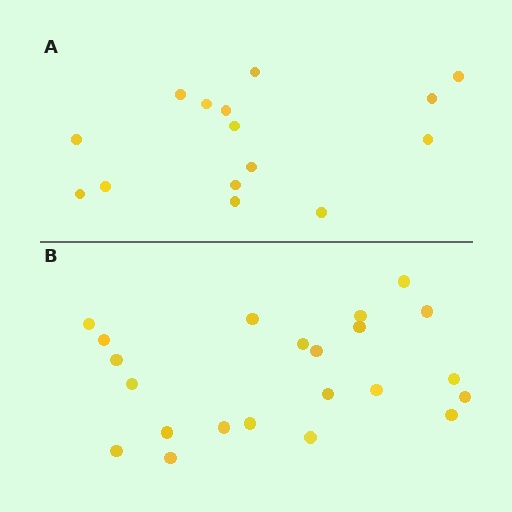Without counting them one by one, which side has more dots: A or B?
Region B (the bottom region) has more dots.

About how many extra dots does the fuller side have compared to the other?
Region B has roughly 8 or so more dots than region A.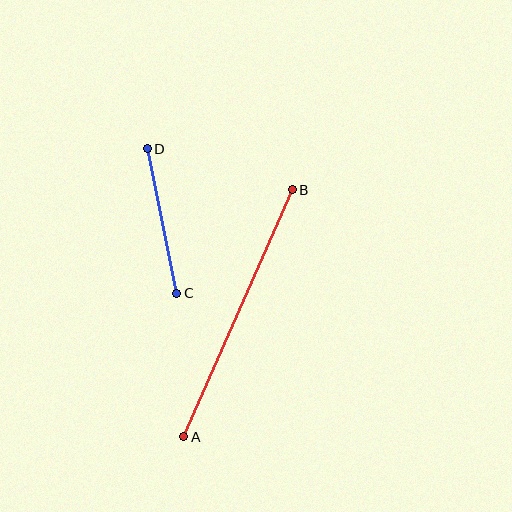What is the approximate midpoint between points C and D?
The midpoint is at approximately (162, 221) pixels.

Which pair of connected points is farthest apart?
Points A and B are farthest apart.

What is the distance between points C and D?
The distance is approximately 148 pixels.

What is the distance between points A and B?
The distance is approximately 270 pixels.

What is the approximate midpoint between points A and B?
The midpoint is at approximately (238, 313) pixels.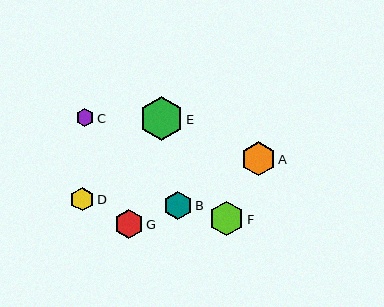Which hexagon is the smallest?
Hexagon C is the smallest with a size of approximately 18 pixels.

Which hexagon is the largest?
Hexagon E is the largest with a size of approximately 44 pixels.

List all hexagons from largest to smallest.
From largest to smallest: E, F, A, G, B, D, C.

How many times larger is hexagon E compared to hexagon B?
Hexagon E is approximately 1.5 times the size of hexagon B.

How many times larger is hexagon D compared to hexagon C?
Hexagon D is approximately 1.3 times the size of hexagon C.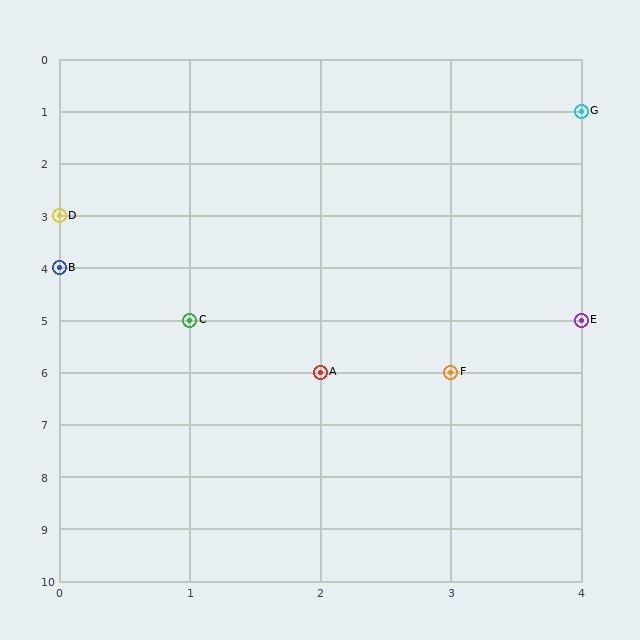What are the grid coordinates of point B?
Point B is at grid coordinates (0, 4).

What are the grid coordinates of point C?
Point C is at grid coordinates (1, 5).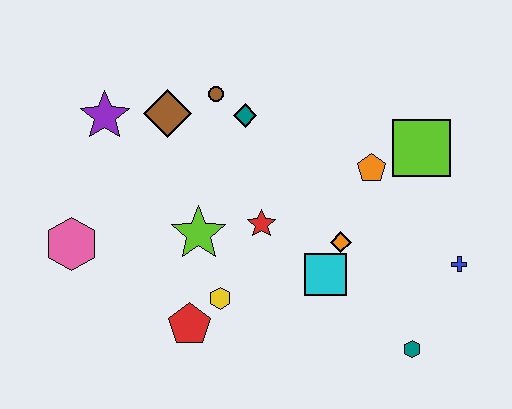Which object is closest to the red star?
The lime star is closest to the red star.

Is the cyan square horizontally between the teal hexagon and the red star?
Yes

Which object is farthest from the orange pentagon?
The pink hexagon is farthest from the orange pentagon.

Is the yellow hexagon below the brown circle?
Yes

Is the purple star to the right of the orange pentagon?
No